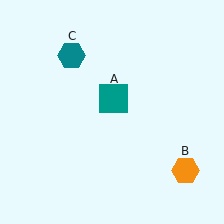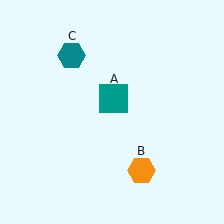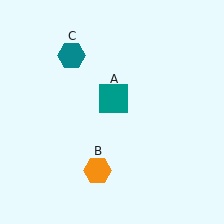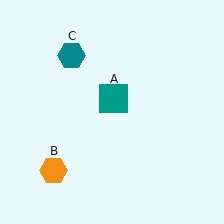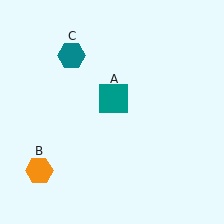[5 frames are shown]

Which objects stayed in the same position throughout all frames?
Teal square (object A) and teal hexagon (object C) remained stationary.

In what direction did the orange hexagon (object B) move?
The orange hexagon (object B) moved left.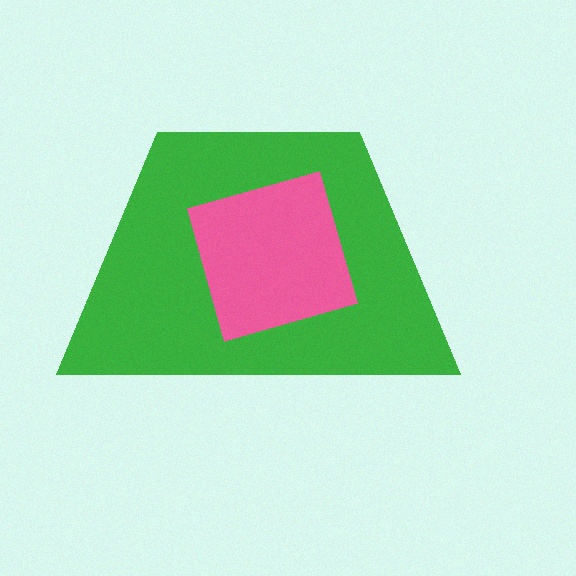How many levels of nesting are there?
2.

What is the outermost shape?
The green trapezoid.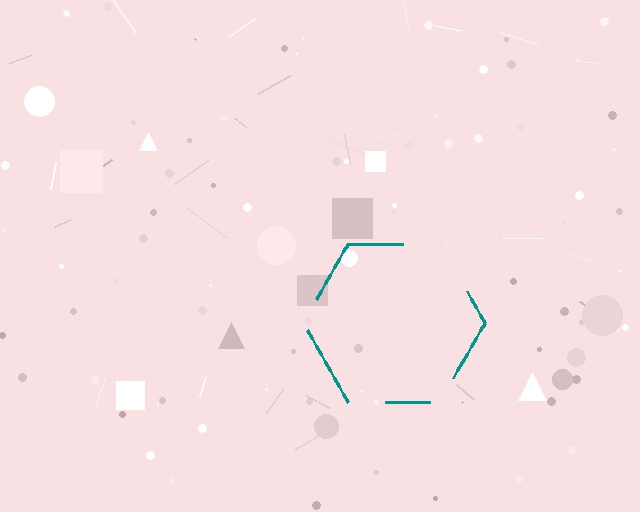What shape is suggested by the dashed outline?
The dashed outline suggests a hexagon.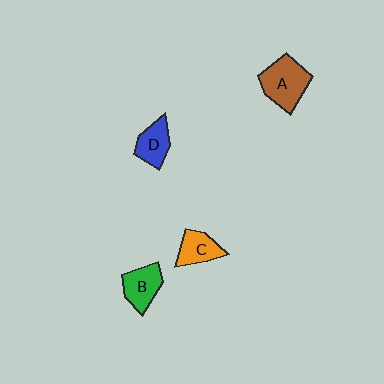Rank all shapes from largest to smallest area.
From largest to smallest: A (brown), B (green), D (blue), C (orange).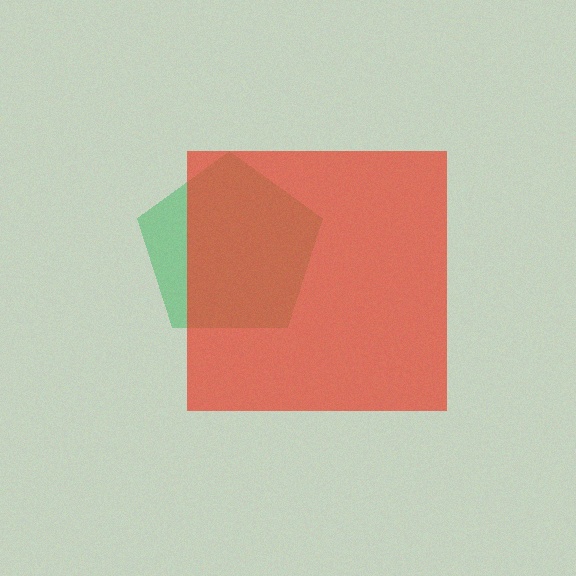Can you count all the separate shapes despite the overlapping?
Yes, there are 2 separate shapes.